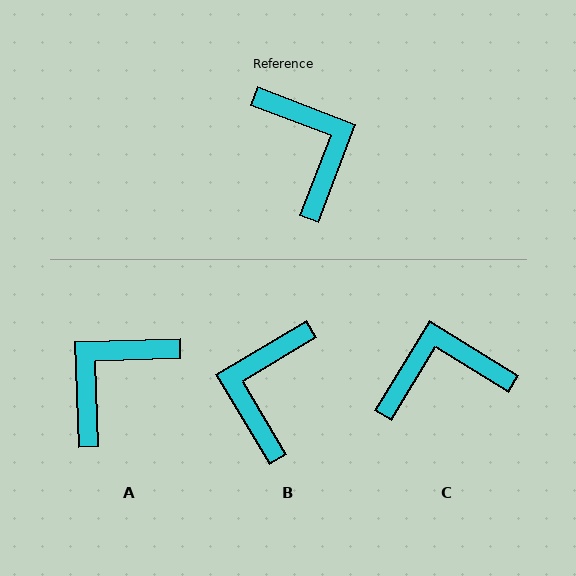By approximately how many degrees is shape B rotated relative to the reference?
Approximately 141 degrees counter-clockwise.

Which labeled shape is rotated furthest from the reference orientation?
B, about 141 degrees away.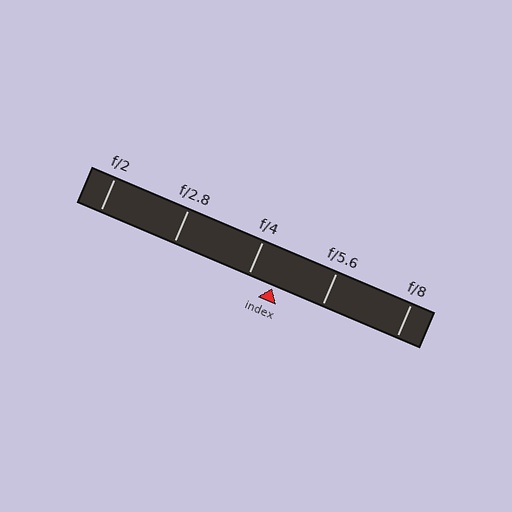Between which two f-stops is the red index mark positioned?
The index mark is between f/4 and f/5.6.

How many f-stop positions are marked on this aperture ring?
There are 5 f-stop positions marked.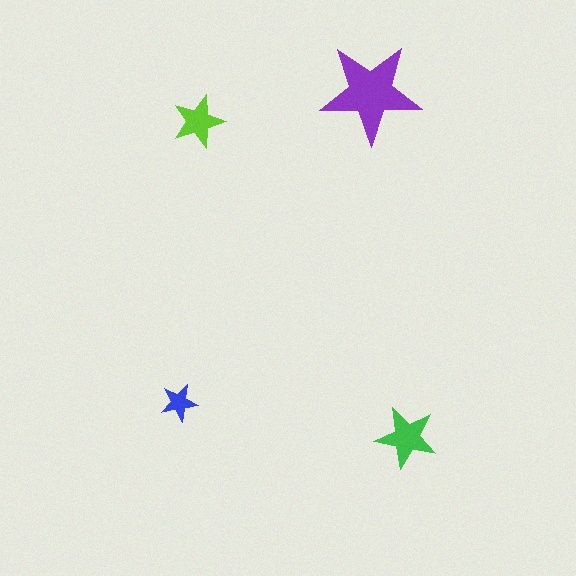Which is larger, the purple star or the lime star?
The purple one.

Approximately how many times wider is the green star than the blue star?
About 1.5 times wider.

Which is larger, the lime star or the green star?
The green one.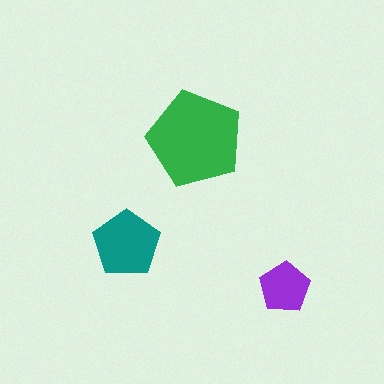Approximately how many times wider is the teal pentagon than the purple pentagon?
About 1.5 times wider.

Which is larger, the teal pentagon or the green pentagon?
The green one.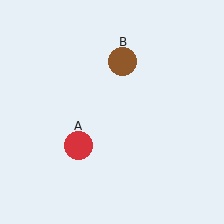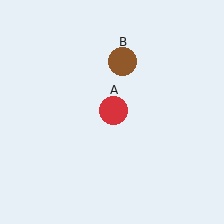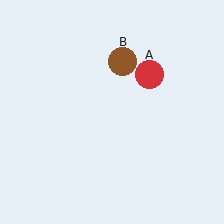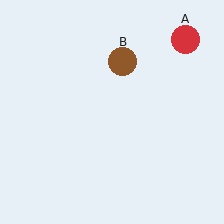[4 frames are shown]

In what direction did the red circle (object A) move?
The red circle (object A) moved up and to the right.